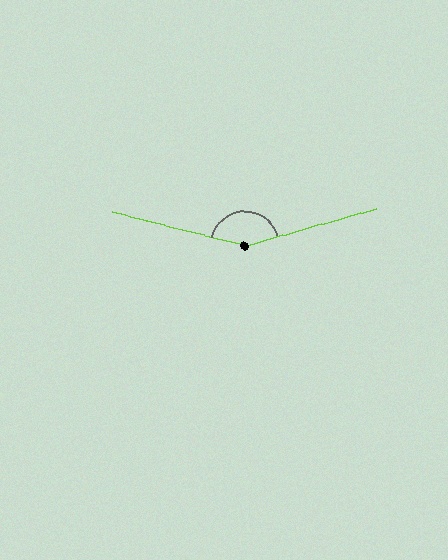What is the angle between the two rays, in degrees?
Approximately 150 degrees.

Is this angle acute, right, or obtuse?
It is obtuse.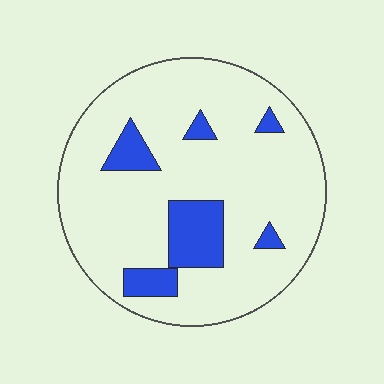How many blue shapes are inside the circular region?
6.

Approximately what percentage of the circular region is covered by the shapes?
Approximately 15%.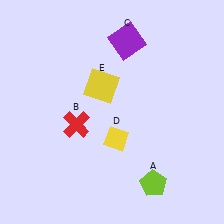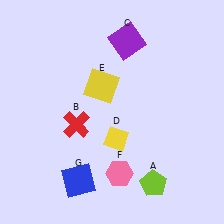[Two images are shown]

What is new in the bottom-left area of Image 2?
A blue square (G) was added in the bottom-left area of Image 2.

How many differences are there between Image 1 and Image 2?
There are 2 differences between the two images.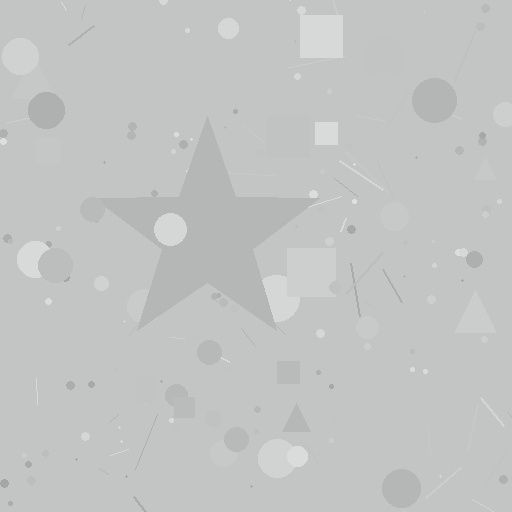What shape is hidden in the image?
A star is hidden in the image.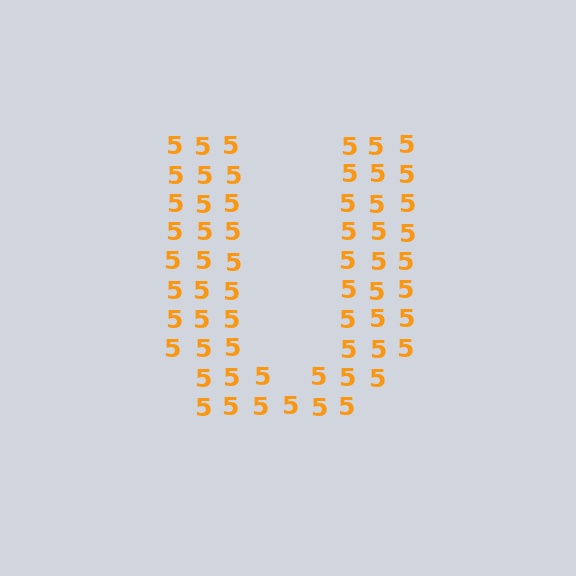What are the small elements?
The small elements are digit 5's.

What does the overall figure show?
The overall figure shows the letter U.